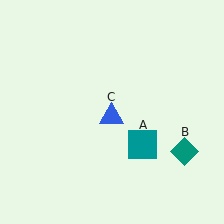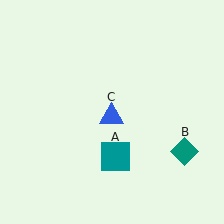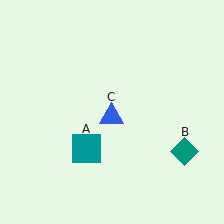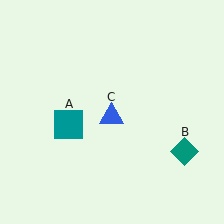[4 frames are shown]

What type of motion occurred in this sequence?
The teal square (object A) rotated clockwise around the center of the scene.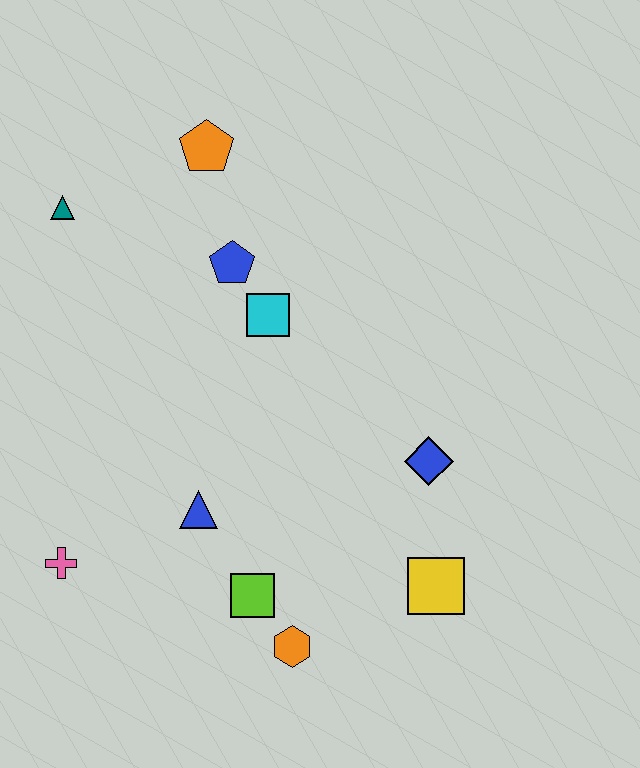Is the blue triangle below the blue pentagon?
Yes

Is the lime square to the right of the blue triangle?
Yes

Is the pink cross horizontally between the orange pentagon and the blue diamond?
No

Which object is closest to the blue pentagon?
The cyan square is closest to the blue pentagon.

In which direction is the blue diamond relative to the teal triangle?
The blue diamond is to the right of the teal triangle.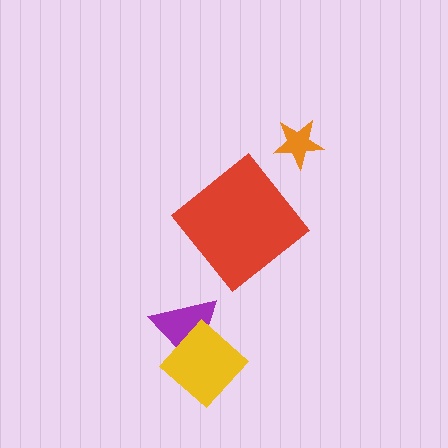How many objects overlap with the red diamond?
0 objects overlap with the red diamond.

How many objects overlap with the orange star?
0 objects overlap with the orange star.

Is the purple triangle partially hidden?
Yes, it is partially covered by another shape.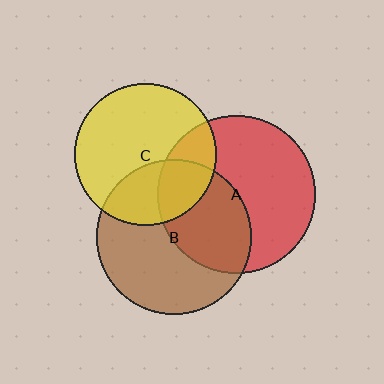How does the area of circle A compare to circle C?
Approximately 1.2 times.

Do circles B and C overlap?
Yes.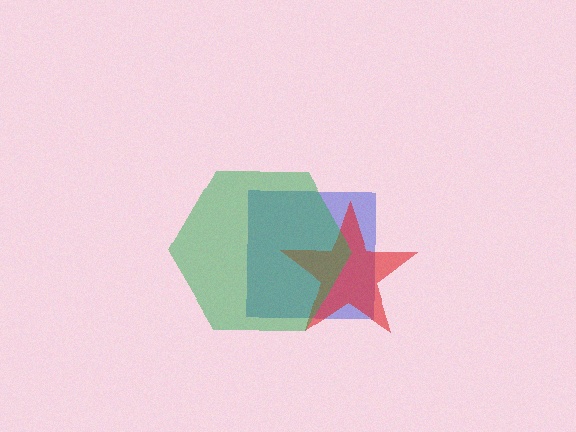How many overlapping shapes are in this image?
There are 3 overlapping shapes in the image.